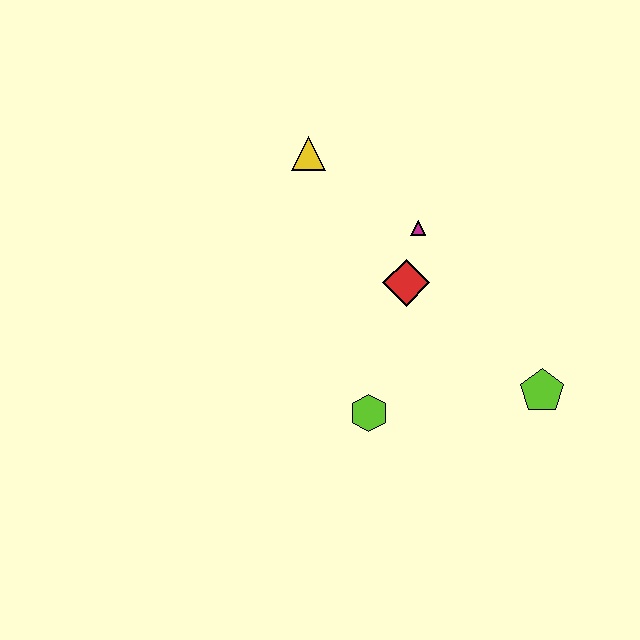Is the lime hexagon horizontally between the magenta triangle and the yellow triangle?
Yes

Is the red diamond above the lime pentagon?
Yes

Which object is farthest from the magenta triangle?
The lime pentagon is farthest from the magenta triangle.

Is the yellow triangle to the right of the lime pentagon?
No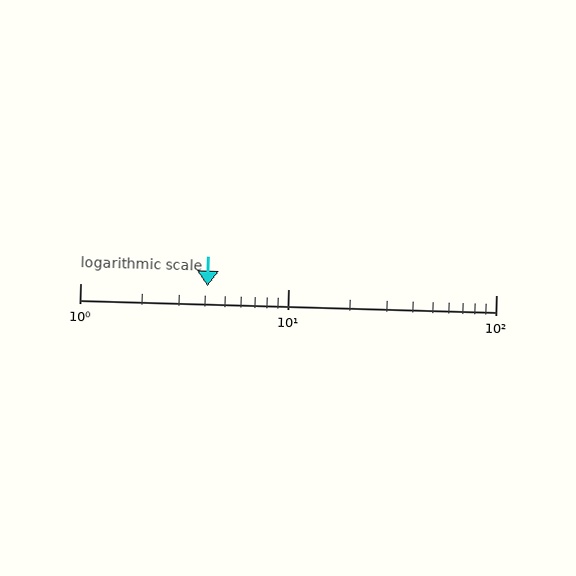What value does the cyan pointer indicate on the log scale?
The pointer indicates approximately 4.1.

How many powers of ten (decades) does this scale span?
The scale spans 2 decades, from 1 to 100.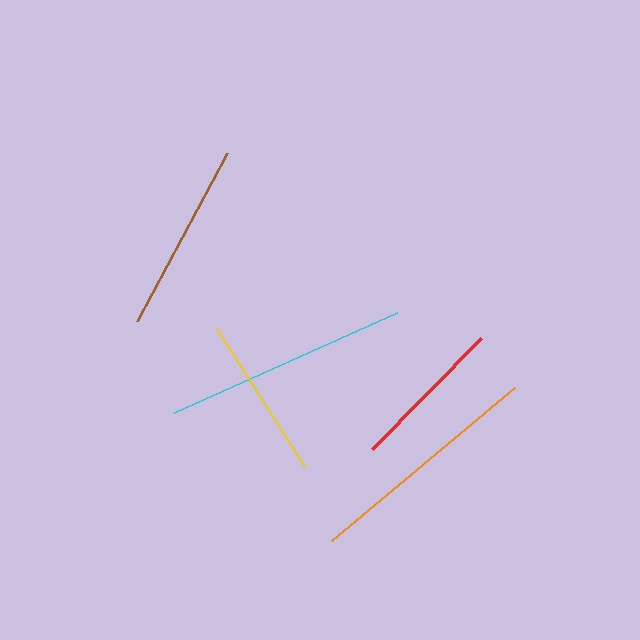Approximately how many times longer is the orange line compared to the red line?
The orange line is approximately 1.5 times the length of the red line.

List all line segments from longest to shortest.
From longest to shortest: cyan, orange, brown, yellow, red.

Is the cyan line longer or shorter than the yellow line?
The cyan line is longer than the yellow line.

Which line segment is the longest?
The cyan line is the longest at approximately 244 pixels.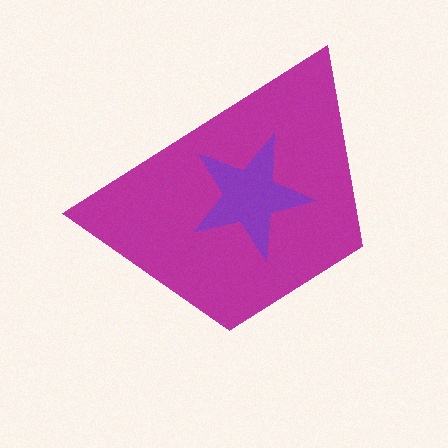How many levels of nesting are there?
2.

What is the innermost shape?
The purple star.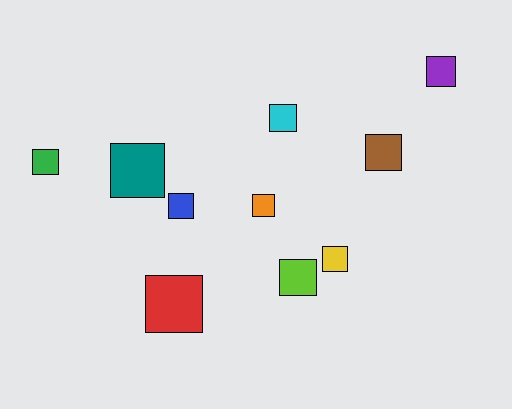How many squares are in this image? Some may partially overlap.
There are 10 squares.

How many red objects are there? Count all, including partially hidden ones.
There is 1 red object.